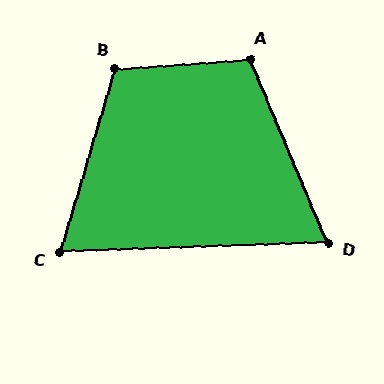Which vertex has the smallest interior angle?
D, at approximately 69 degrees.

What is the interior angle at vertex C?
Approximately 71 degrees (acute).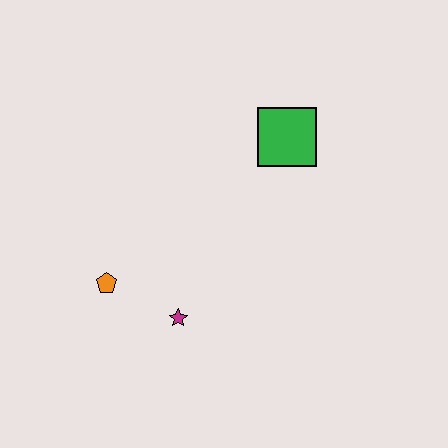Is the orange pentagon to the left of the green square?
Yes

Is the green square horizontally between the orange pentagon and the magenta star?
No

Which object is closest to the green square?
The magenta star is closest to the green square.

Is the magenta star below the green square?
Yes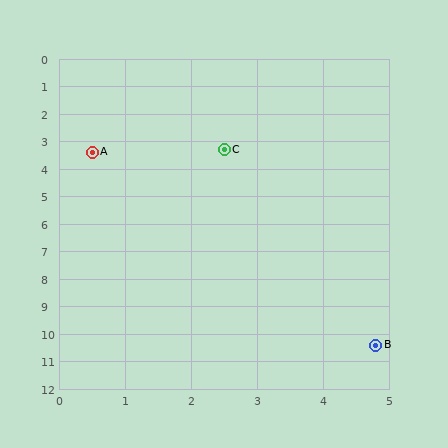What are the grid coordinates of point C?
Point C is at approximately (2.5, 3.3).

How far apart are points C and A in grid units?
Points C and A are about 2.0 grid units apart.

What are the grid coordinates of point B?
Point B is at approximately (4.8, 10.4).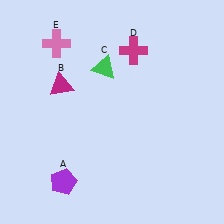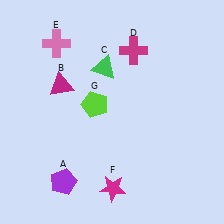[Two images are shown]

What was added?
A magenta star (F), a lime pentagon (G) were added in Image 2.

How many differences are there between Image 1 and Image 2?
There are 2 differences between the two images.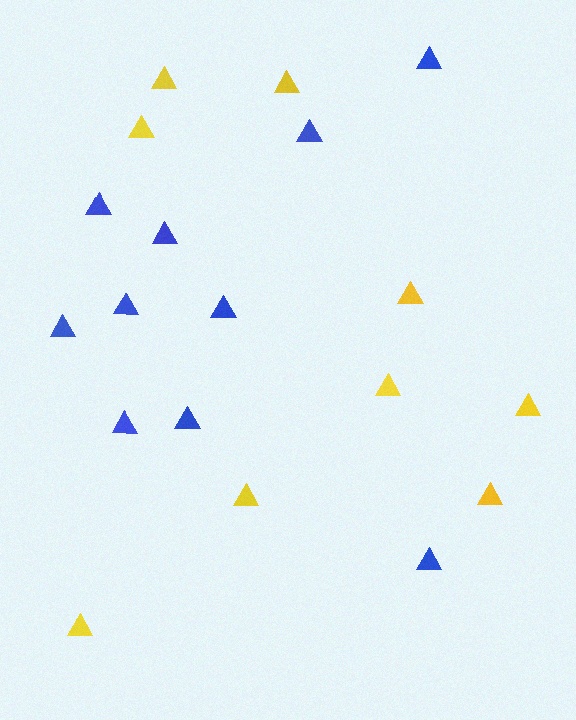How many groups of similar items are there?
There are 2 groups: one group of yellow triangles (9) and one group of blue triangles (10).